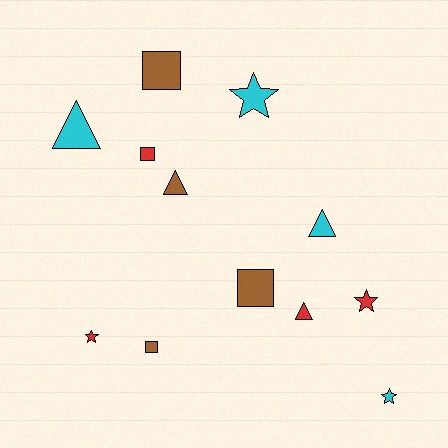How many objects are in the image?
There are 12 objects.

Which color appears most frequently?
Red, with 4 objects.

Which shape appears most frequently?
Triangle, with 4 objects.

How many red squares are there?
There is 1 red square.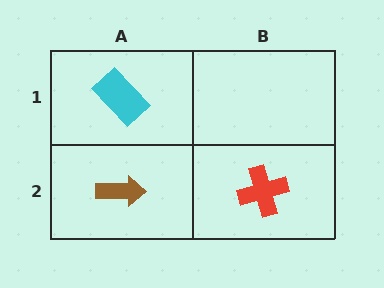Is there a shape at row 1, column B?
No, that cell is empty.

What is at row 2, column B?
A red cross.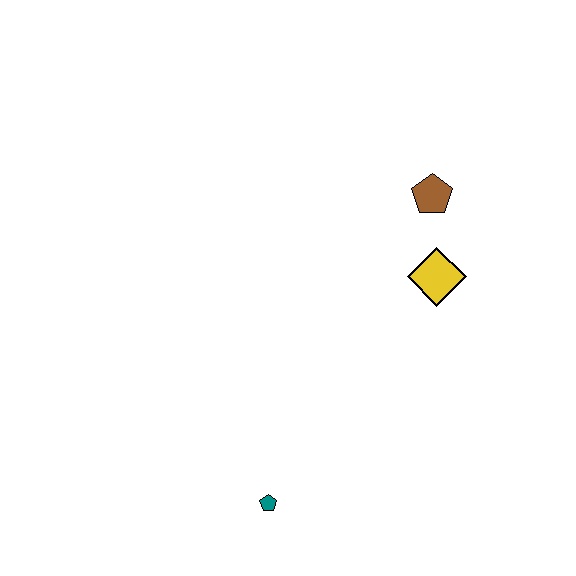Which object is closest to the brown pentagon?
The yellow diamond is closest to the brown pentagon.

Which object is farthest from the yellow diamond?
The teal pentagon is farthest from the yellow diamond.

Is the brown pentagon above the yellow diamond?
Yes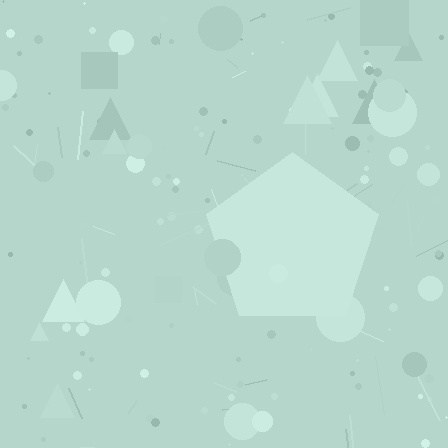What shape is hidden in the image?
A pentagon is hidden in the image.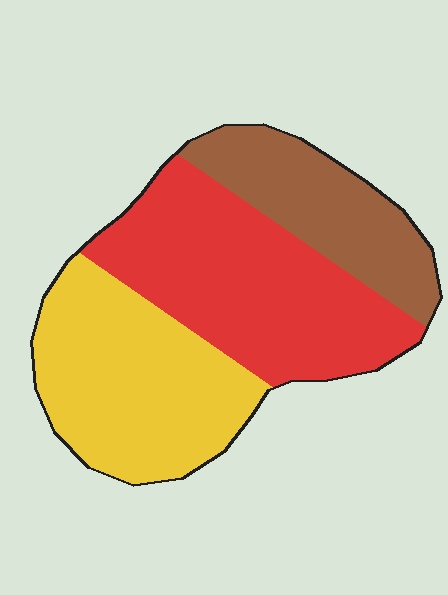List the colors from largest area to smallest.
From largest to smallest: red, yellow, brown.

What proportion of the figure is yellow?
Yellow covers roughly 35% of the figure.